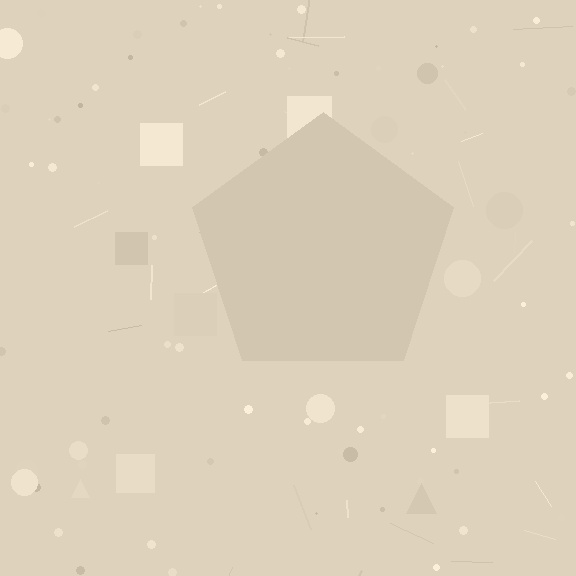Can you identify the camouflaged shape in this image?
The camouflaged shape is a pentagon.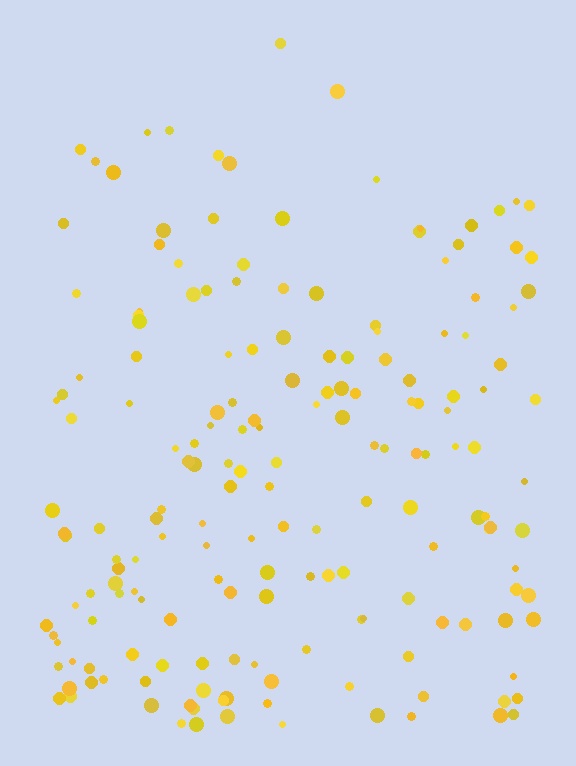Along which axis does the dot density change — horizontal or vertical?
Vertical.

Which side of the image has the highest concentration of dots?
The bottom.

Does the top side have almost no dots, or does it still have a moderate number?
Still a moderate number, just noticeably fewer than the bottom.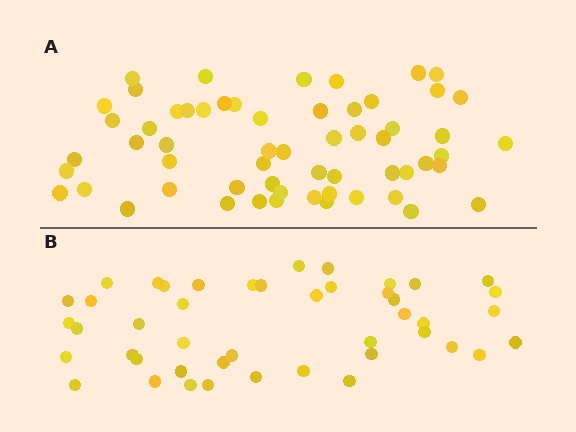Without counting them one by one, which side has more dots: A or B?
Region A (the top region) has more dots.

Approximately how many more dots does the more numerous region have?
Region A has approximately 15 more dots than region B.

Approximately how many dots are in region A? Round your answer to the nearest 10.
About 60 dots. (The exact count is 59, which rounds to 60.)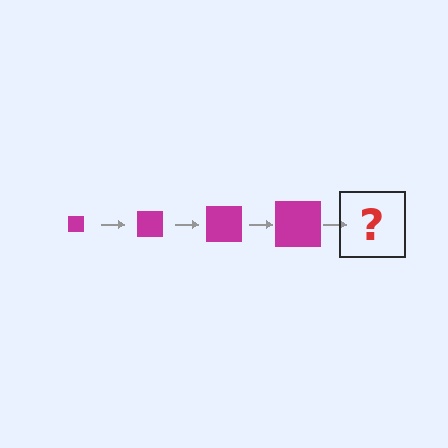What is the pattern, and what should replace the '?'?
The pattern is that the square gets progressively larger each step. The '?' should be a magenta square, larger than the previous one.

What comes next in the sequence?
The next element should be a magenta square, larger than the previous one.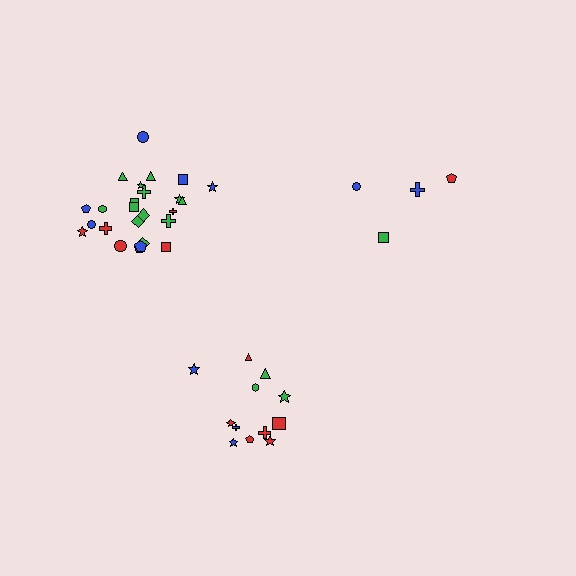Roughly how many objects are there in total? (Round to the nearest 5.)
Roughly 40 objects in total.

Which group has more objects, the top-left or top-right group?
The top-left group.